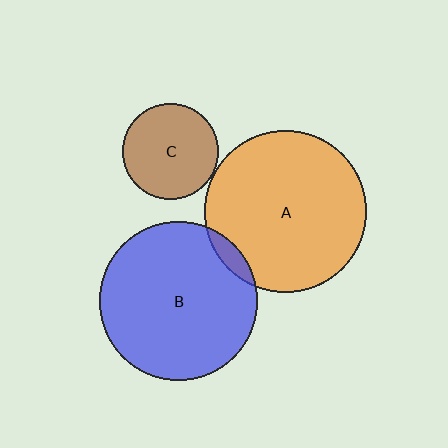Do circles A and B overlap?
Yes.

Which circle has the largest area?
Circle A (orange).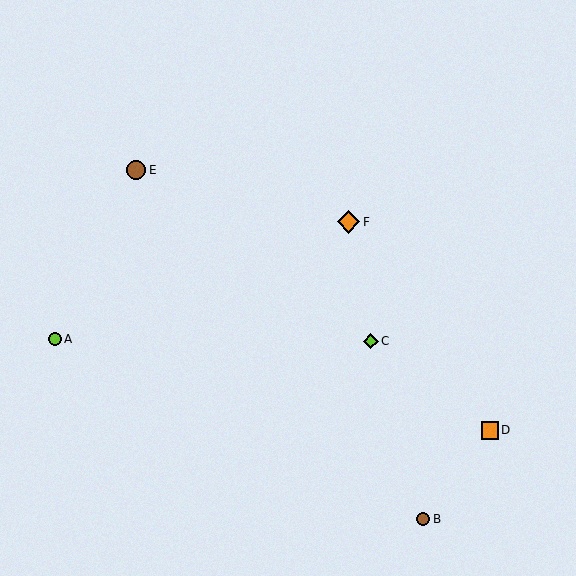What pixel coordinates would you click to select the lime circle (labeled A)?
Click at (55, 339) to select the lime circle A.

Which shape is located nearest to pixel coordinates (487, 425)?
The orange square (labeled D) at (490, 430) is nearest to that location.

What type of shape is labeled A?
Shape A is a lime circle.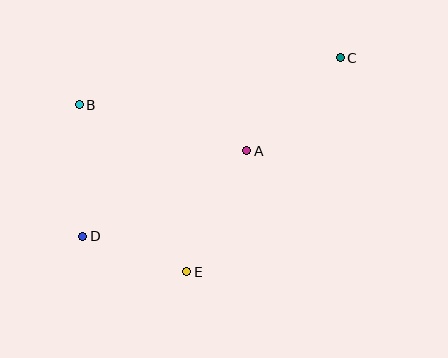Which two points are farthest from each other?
Points C and D are farthest from each other.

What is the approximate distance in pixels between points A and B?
The distance between A and B is approximately 174 pixels.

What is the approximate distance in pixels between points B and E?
The distance between B and E is approximately 199 pixels.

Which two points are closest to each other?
Points D and E are closest to each other.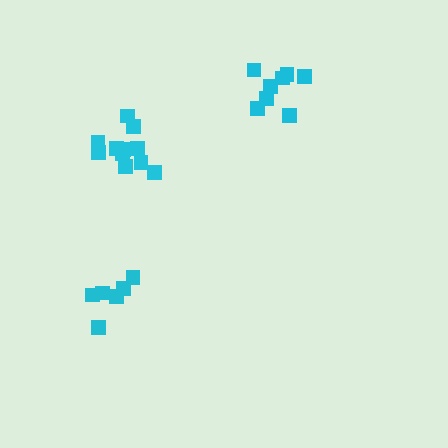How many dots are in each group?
Group 1: 6 dots, Group 2: 8 dots, Group 3: 11 dots (25 total).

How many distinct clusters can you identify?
There are 3 distinct clusters.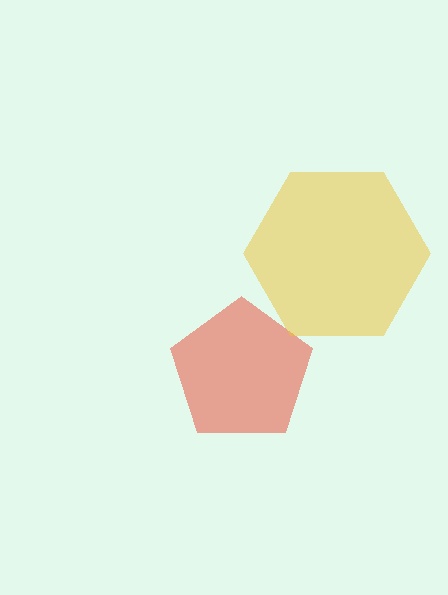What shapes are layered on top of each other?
The layered shapes are: a red pentagon, a yellow hexagon.